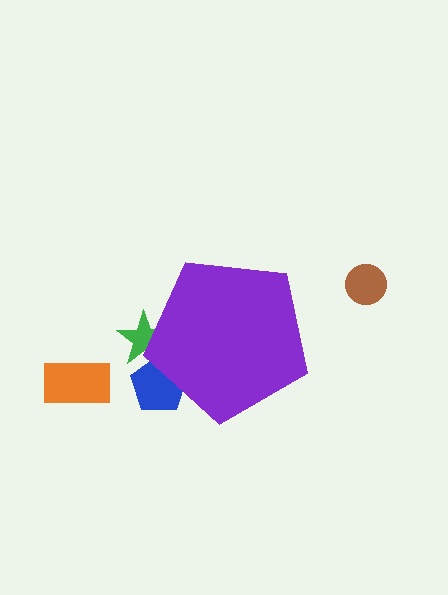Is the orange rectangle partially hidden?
No, the orange rectangle is fully visible.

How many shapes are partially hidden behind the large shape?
2 shapes are partially hidden.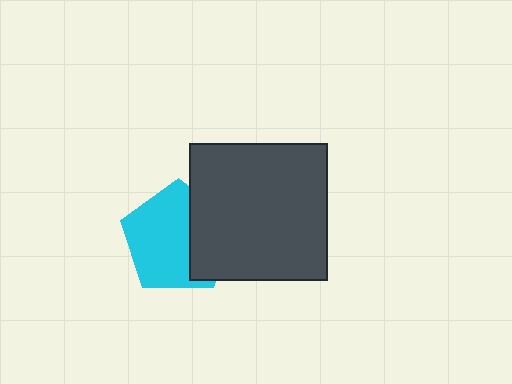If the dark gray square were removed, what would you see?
You would see the complete cyan pentagon.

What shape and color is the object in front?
The object in front is a dark gray square.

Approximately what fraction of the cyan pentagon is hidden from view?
Roughly 35% of the cyan pentagon is hidden behind the dark gray square.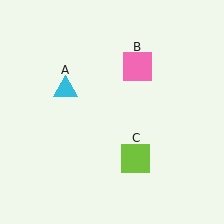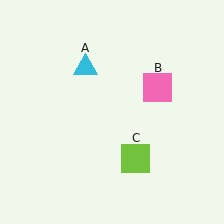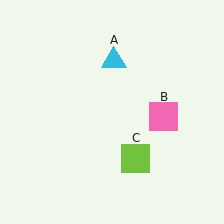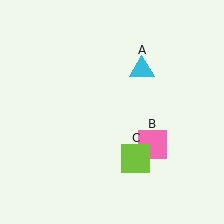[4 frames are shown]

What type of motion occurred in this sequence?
The cyan triangle (object A), pink square (object B) rotated clockwise around the center of the scene.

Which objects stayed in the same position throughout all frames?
Lime square (object C) remained stationary.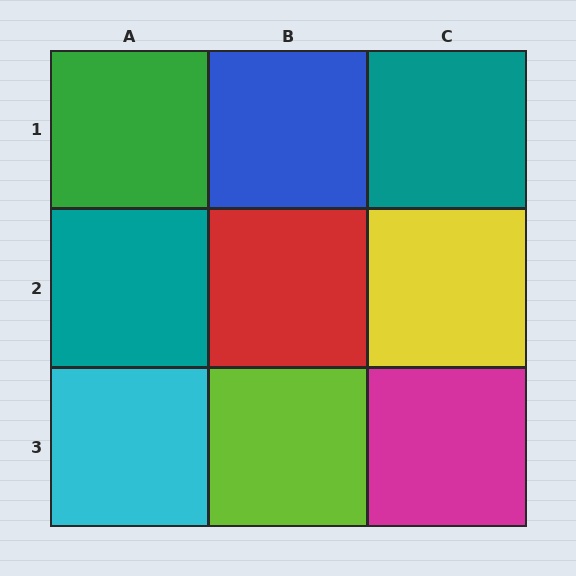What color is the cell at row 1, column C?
Teal.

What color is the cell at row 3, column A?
Cyan.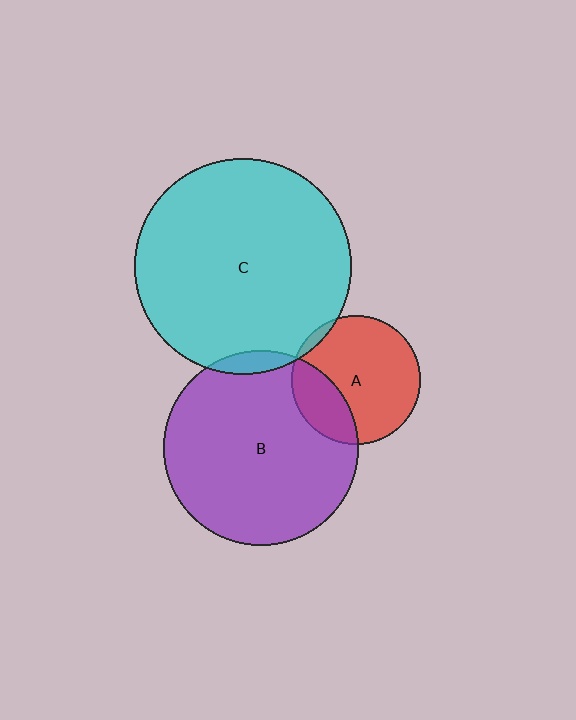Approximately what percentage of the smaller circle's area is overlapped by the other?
Approximately 5%.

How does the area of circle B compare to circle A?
Approximately 2.3 times.